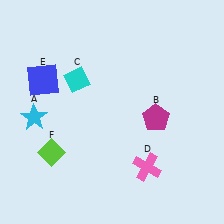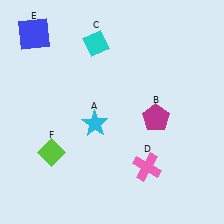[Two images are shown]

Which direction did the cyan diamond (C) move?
The cyan diamond (C) moved up.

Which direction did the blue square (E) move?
The blue square (E) moved up.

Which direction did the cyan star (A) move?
The cyan star (A) moved right.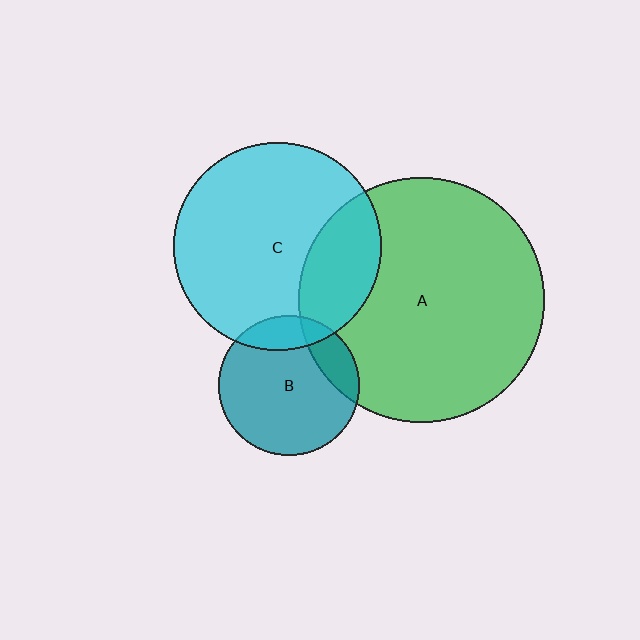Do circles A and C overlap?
Yes.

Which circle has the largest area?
Circle A (green).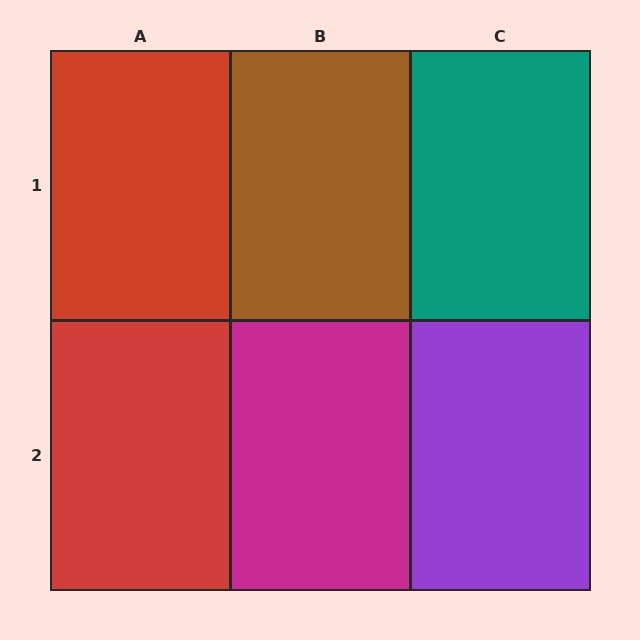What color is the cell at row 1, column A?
Red.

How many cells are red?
2 cells are red.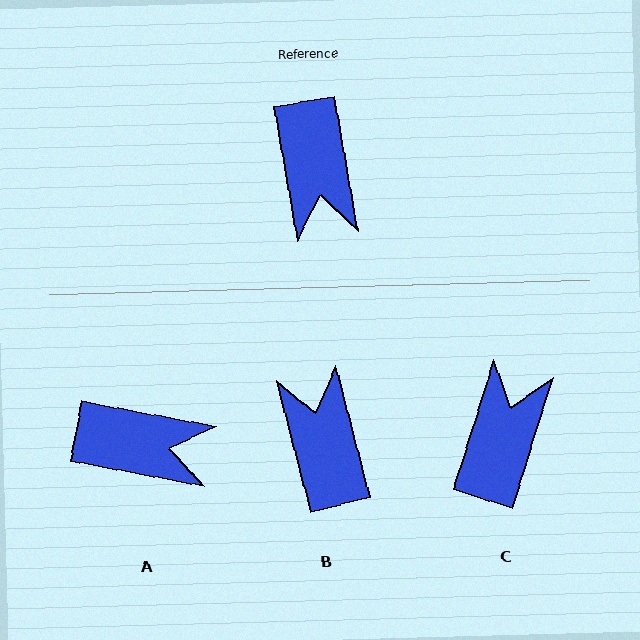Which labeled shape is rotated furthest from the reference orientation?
B, about 175 degrees away.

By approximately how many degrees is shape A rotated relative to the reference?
Approximately 69 degrees counter-clockwise.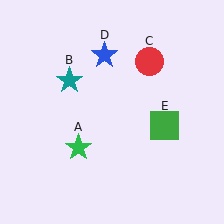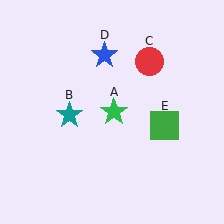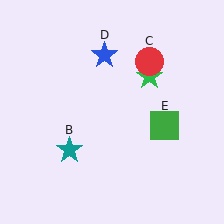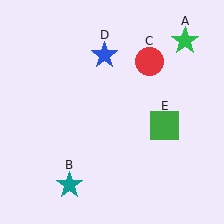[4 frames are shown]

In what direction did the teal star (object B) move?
The teal star (object B) moved down.